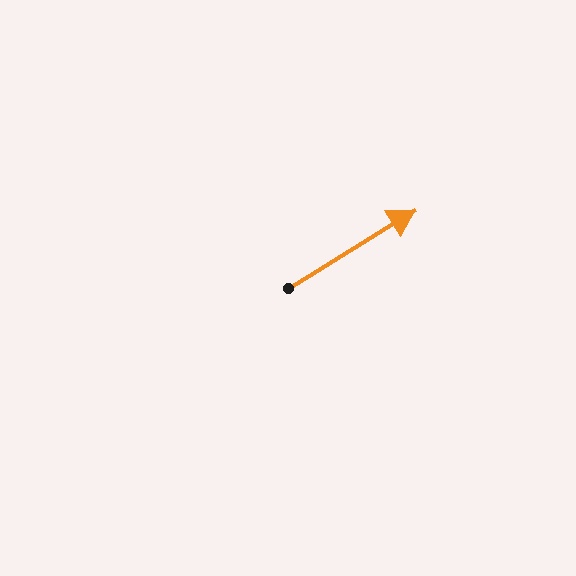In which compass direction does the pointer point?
Northeast.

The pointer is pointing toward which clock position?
Roughly 2 o'clock.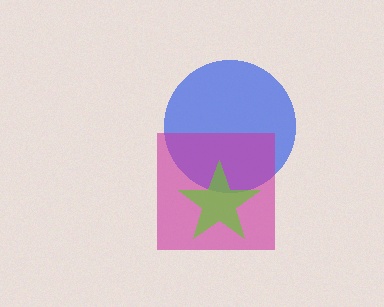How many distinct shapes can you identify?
There are 3 distinct shapes: a blue circle, a magenta square, a lime star.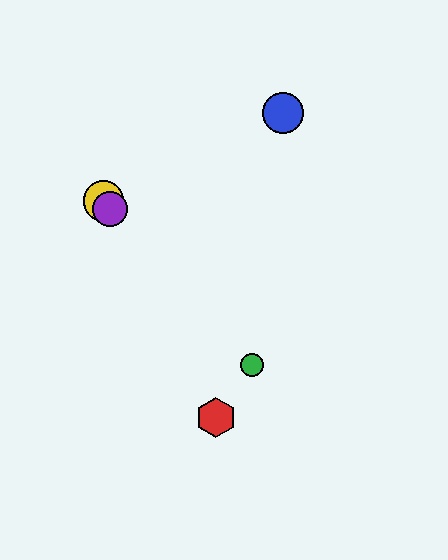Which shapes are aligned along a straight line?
The green circle, the yellow circle, the purple circle are aligned along a straight line.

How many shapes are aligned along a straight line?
3 shapes (the green circle, the yellow circle, the purple circle) are aligned along a straight line.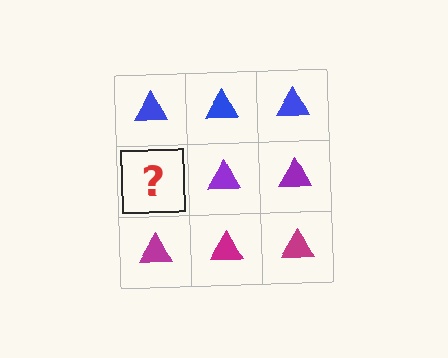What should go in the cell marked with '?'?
The missing cell should contain a purple triangle.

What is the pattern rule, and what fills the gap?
The rule is that each row has a consistent color. The gap should be filled with a purple triangle.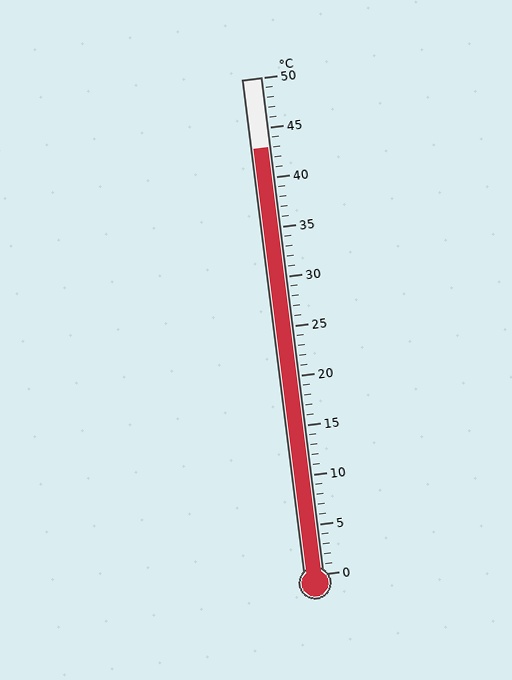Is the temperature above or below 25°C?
The temperature is above 25°C.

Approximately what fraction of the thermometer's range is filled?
The thermometer is filled to approximately 85% of its range.